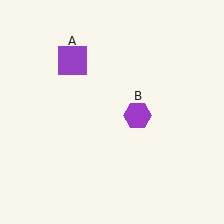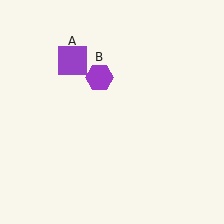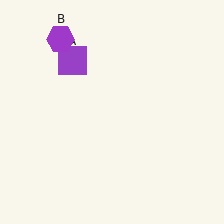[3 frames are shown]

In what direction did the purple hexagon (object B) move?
The purple hexagon (object B) moved up and to the left.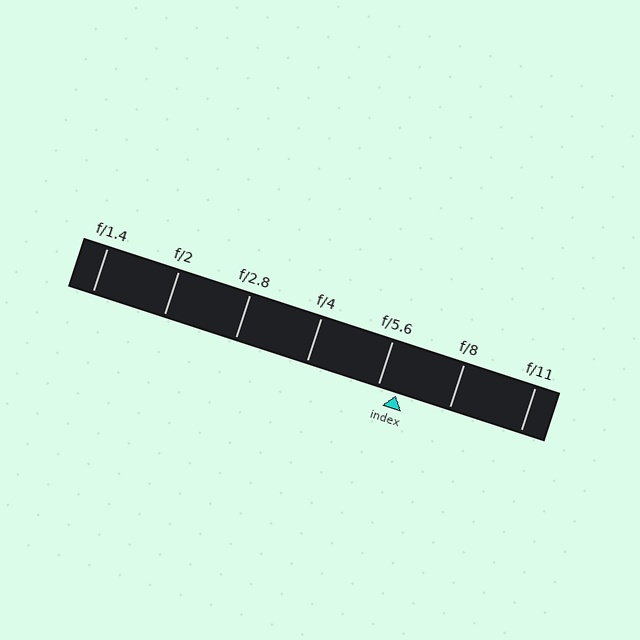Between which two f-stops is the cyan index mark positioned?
The index mark is between f/5.6 and f/8.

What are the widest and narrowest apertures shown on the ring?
The widest aperture shown is f/1.4 and the narrowest is f/11.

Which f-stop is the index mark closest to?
The index mark is closest to f/5.6.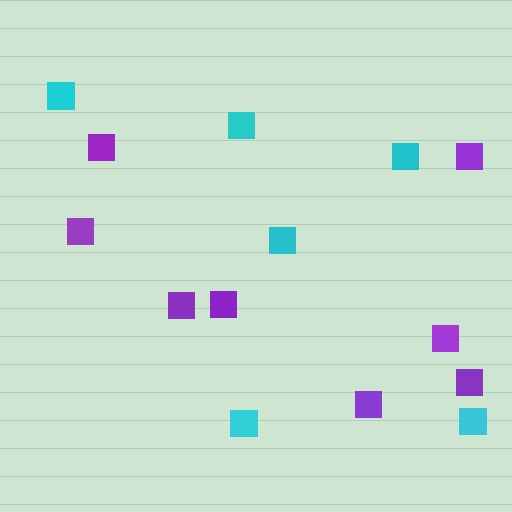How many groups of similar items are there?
There are 2 groups: one group of purple squares (8) and one group of cyan squares (6).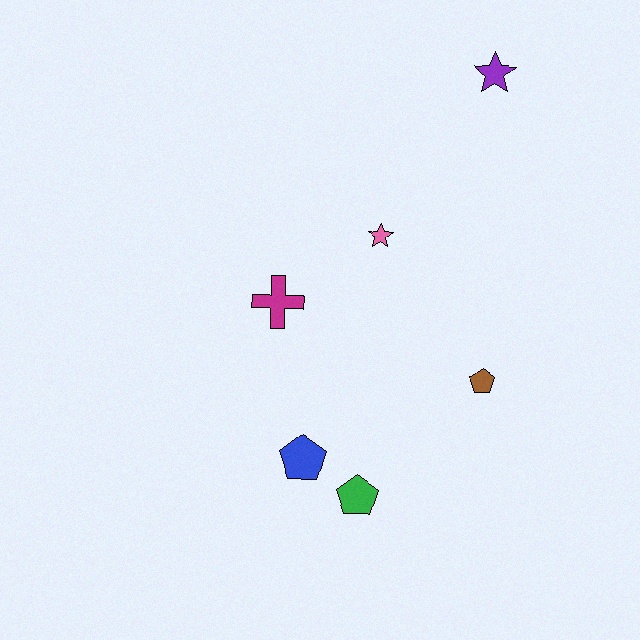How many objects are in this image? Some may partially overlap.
There are 6 objects.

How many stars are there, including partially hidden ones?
There are 2 stars.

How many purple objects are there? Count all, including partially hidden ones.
There is 1 purple object.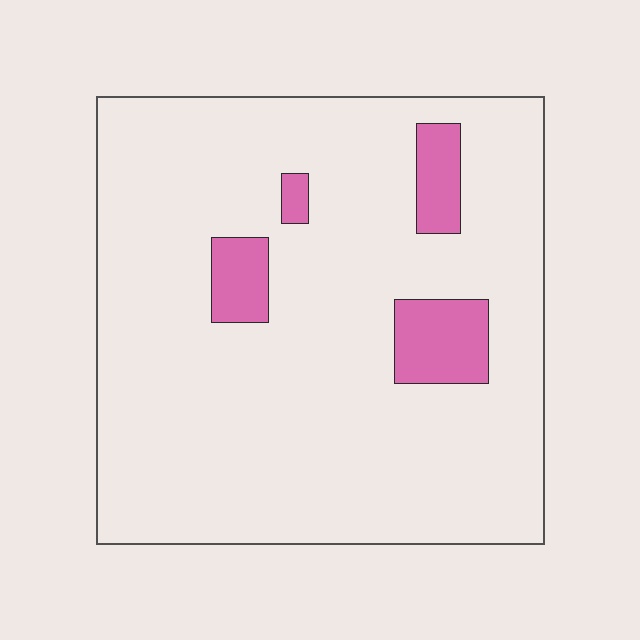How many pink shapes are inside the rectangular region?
4.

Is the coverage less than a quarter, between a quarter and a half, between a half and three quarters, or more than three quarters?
Less than a quarter.